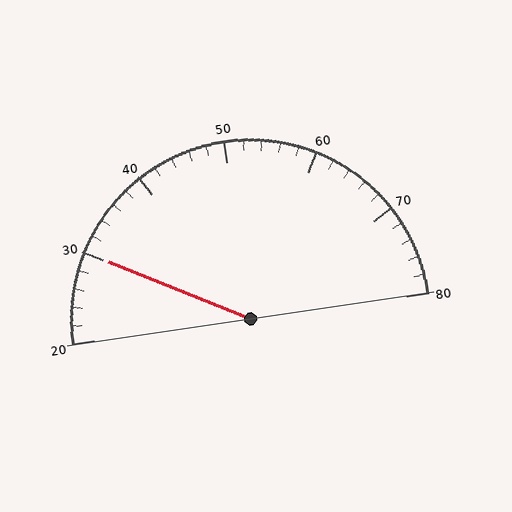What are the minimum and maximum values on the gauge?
The gauge ranges from 20 to 80.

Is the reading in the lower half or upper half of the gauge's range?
The reading is in the lower half of the range (20 to 80).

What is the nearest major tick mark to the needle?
The nearest major tick mark is 30.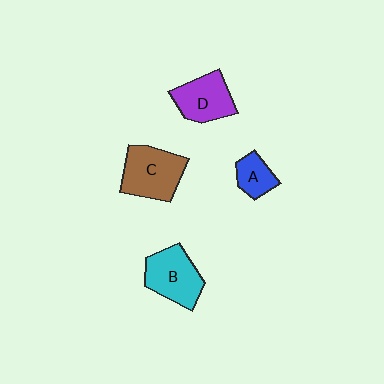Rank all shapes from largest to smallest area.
From largest to smallest: C (brown), B (cyan), D (purple), A (blue).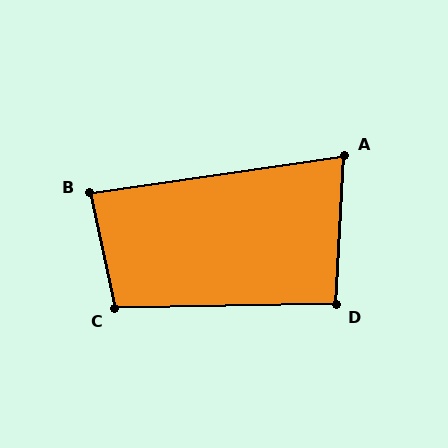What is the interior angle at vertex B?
Approximately 86 degrees (approximately right).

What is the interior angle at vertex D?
Approximately 94 degrees (approximately right).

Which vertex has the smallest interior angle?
A, at approximately 79 degrees.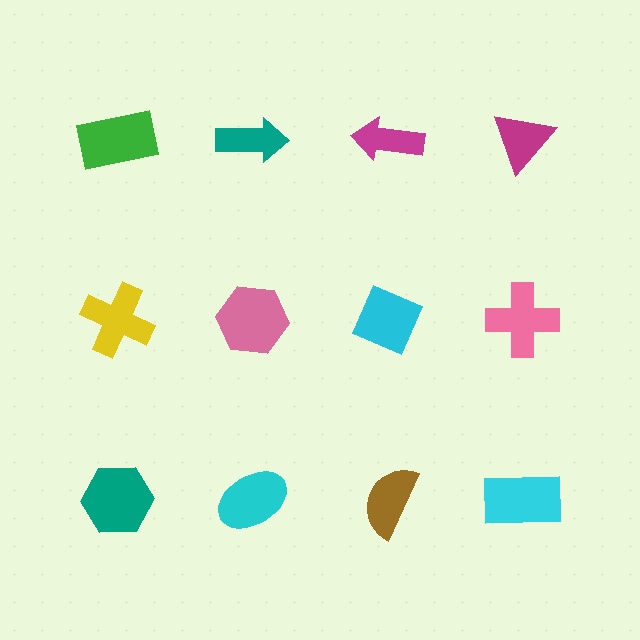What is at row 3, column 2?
A cyan ellipse.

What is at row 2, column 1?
A yellow cross.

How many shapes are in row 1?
4 shapes.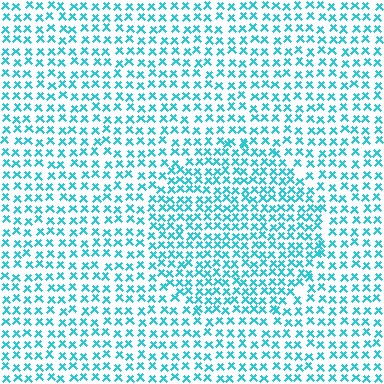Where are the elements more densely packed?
The elements are more densely packed inside the circle boundary.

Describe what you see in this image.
The image contains small cyan elements arranged at two different densities. A circle-shaped region is visible where the elements are more densely packed than the surrounding area.